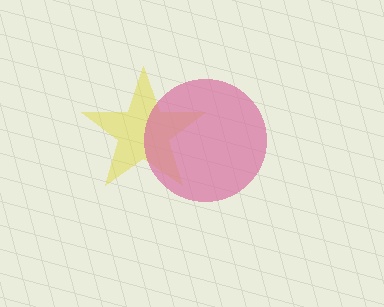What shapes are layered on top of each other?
The layered shapes are: a yellow star, a pink circle.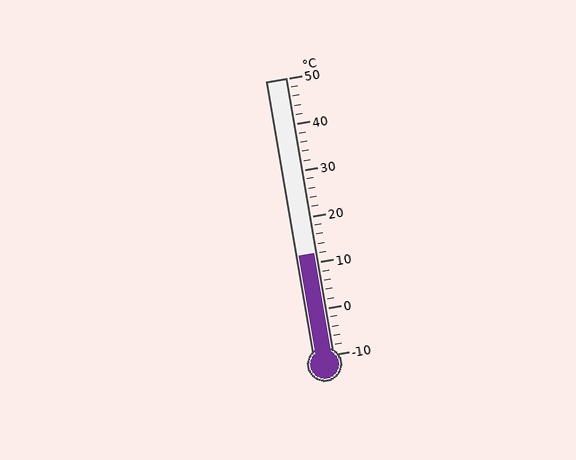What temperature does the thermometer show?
The thermometer shows approximately 12°C.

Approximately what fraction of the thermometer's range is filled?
The thermometer is filled to approximately 35% of its range.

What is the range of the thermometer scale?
The thermometer scale ranges from -10°C to 50°C.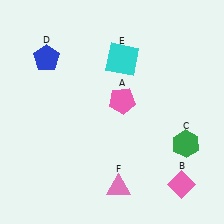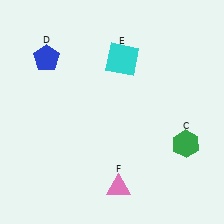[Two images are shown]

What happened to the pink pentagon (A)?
The pink pentagon (A) was removed in Image 2. It was in the top-right area of Image 1.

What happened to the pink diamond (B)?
The pink diamond (B) was removed in Image 2. It was in the bottom-right area of Image 1.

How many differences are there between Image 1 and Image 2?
There are 2 differences between the two images.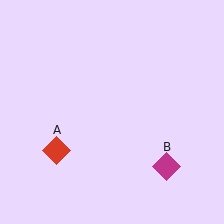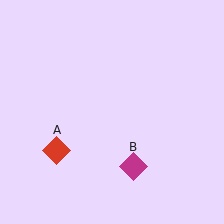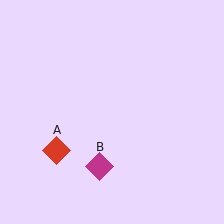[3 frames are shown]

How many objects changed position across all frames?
1 object changed position: magenta diamond (object B).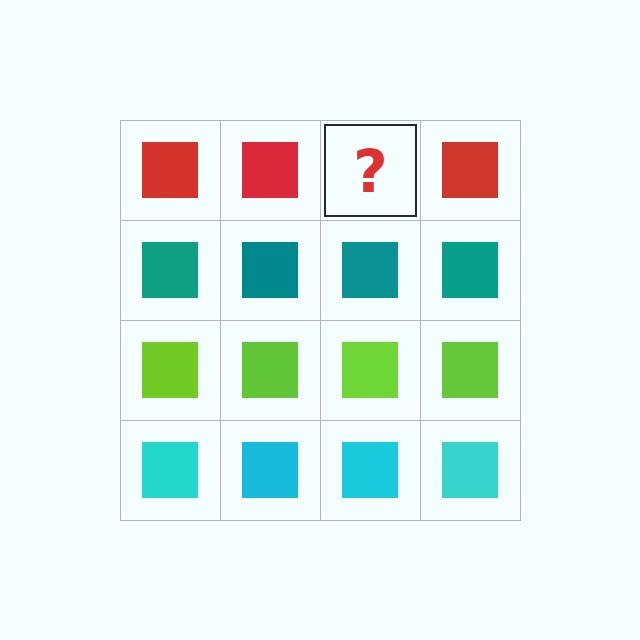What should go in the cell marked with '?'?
The missing cell should contain a red square.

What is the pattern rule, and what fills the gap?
The rule is that each row has a consistent color. The gap should be filled with a red square.